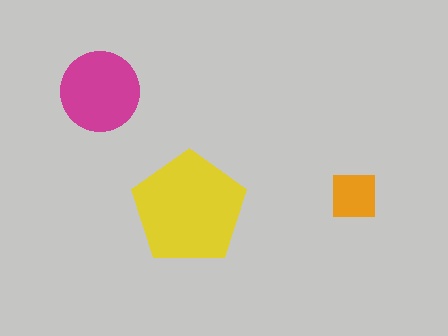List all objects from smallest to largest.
The orange square, the magenta circle, the yellow pentagon.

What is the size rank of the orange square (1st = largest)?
3rd.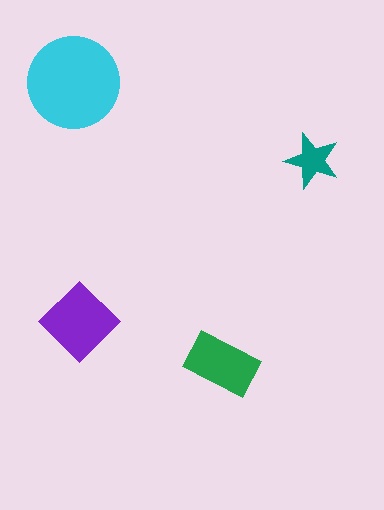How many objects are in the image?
There are 4 objects in the image.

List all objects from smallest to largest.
The teal star, the green rectangle, the purple diamond, the cyan circle.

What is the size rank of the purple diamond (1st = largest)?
2nd.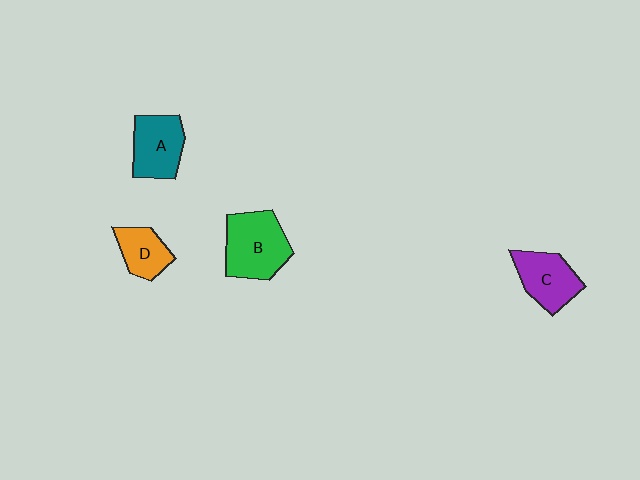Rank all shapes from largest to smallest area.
From largest to smallest: B (green), A (teal), C (purple), D (orange).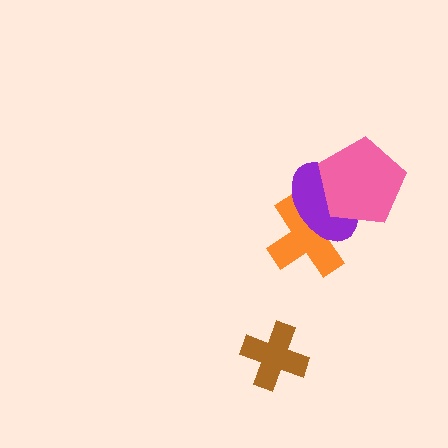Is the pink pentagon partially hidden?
No, no other shape covers it.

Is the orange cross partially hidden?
Yes, it is partially covered by another shape.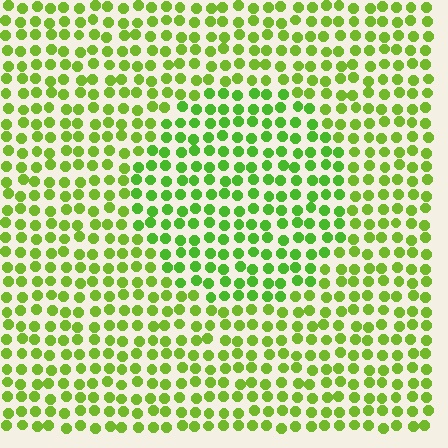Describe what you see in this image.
The image is filled with small lime elements in a uniform arrangement. A circle-shaped region is visible where the elements are tinted to a slightly different hue, forming a subtle color boundary.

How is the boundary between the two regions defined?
The boundary is defined purely by a slight shift in hue (about 18 degrees). Spacing, size, and orientation are identical on both sides.